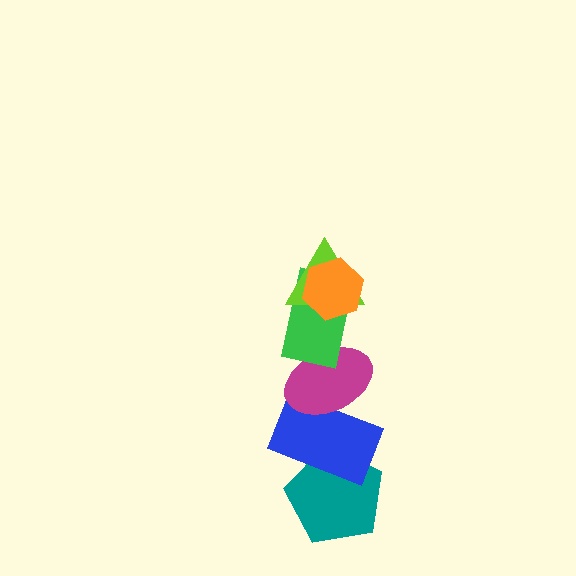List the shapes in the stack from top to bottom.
From top to bottom: the orange hexagon, the lime triangle, the green rectangle, the magenta ellipse, the blue rectangle, the teal pentagon.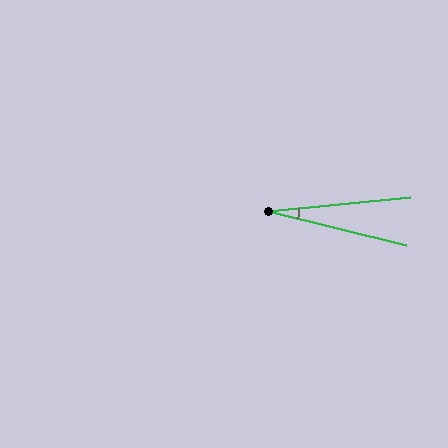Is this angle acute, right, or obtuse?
It is acute.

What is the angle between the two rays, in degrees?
Approximately 19 degrees.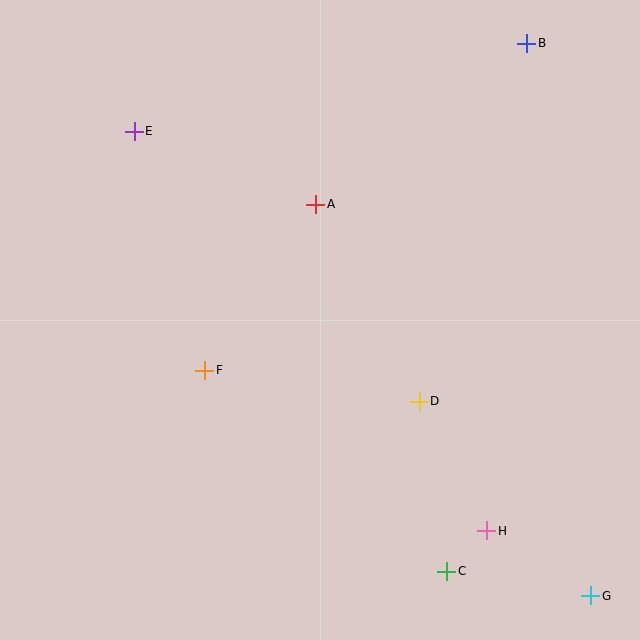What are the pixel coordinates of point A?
Point A is at (316, 204).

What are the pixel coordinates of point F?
Point F is at (205, 370).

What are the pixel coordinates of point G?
Point G is at (591, 596).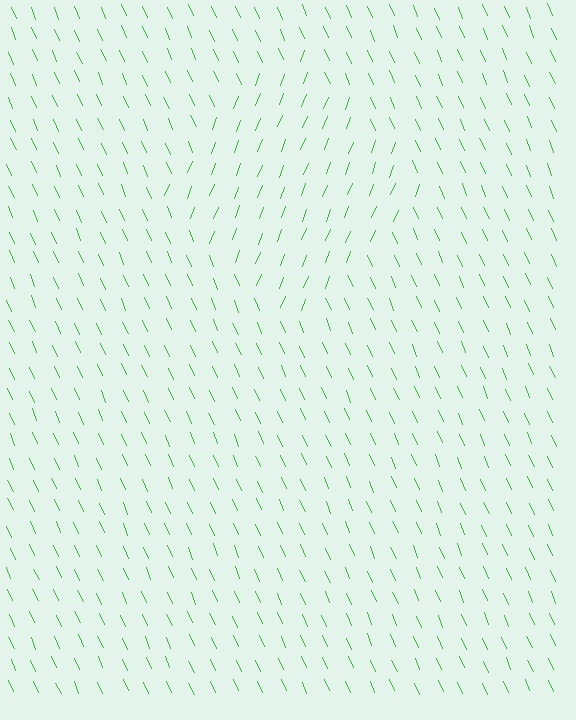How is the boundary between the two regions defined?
The boundary is defined purely by a change in line orientation (approximately 45 degrees difference). All lines are the same color and thickness.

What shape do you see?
I see a diamond.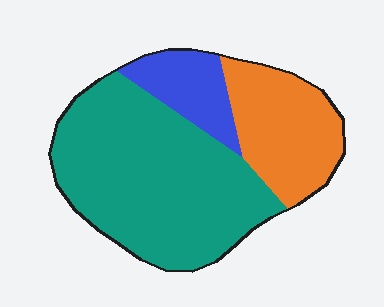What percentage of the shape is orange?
Orange covers roughly 25% of the shape.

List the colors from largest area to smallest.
From largest to smallest: teal, orange, blue.